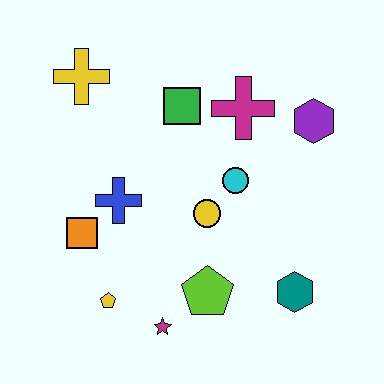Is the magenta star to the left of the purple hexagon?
Yes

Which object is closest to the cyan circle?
The yellow circle is closest to the cyan circle.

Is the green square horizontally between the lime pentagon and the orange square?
Yes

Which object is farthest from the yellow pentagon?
The purple hexagon is farthest from the yellow pentagon.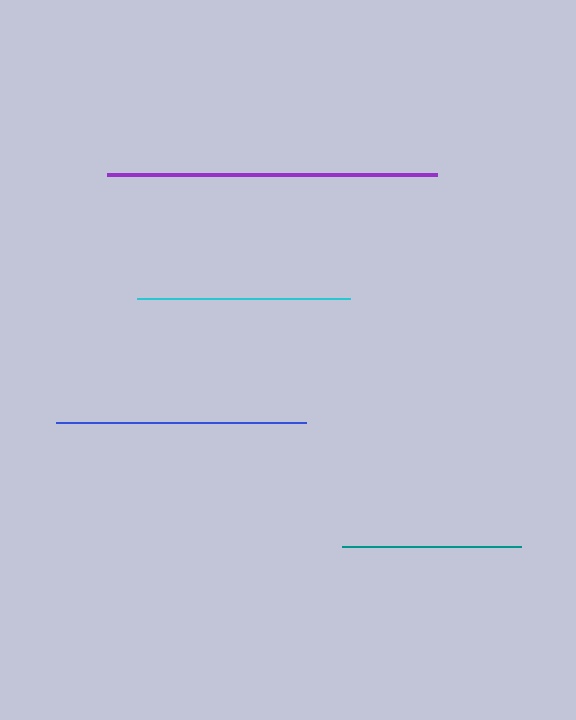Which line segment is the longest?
The purple line is the longest at approximately 330 pixels.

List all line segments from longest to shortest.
From longest to shortest: purple, blue, cyan, teal.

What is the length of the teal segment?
The teal segment is approximately 180 pixels long.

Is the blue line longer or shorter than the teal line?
The blue line is longer than the teal line.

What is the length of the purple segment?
The purple segment is approximately 330 pixels long.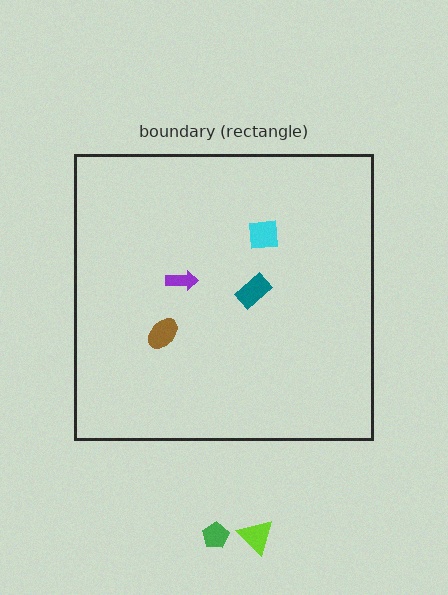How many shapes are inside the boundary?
4 inside, 2 outside.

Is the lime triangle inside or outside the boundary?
Outside.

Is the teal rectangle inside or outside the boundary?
Inside.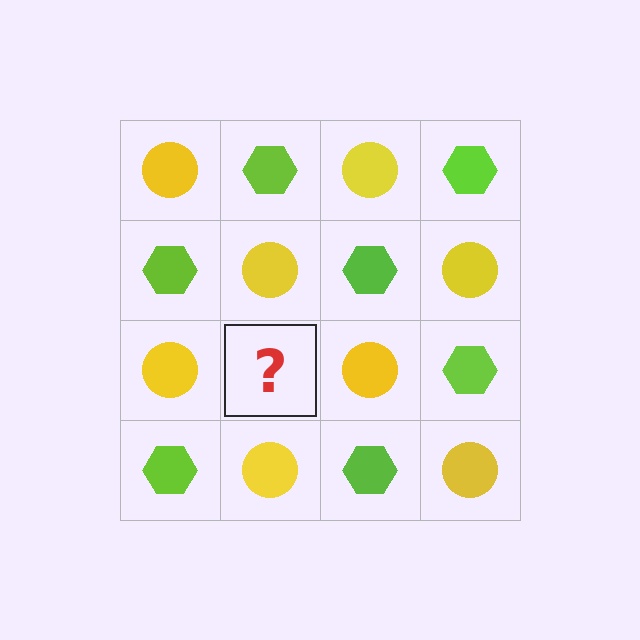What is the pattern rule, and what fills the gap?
The rule is that it alternates yellow circle and lime hexagon in a checkerboard pattern. The gap should be filled with a lime hexagon.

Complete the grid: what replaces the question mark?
The question mark should be replaced with a lime hexagon.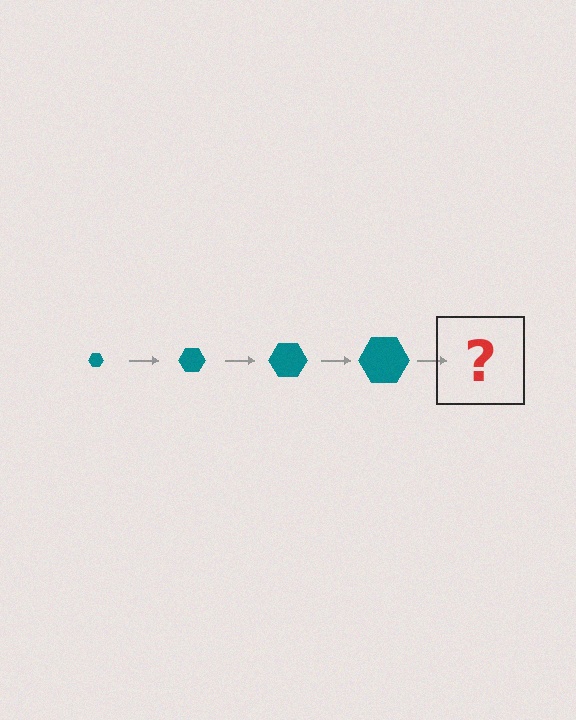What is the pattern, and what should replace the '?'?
The pattern is that the hexagon gets progressively larger each step. The '?' should be a teal hexagon, larger than the previous one.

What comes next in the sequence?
The next element should be a teal hexagon, larger than the previous one.